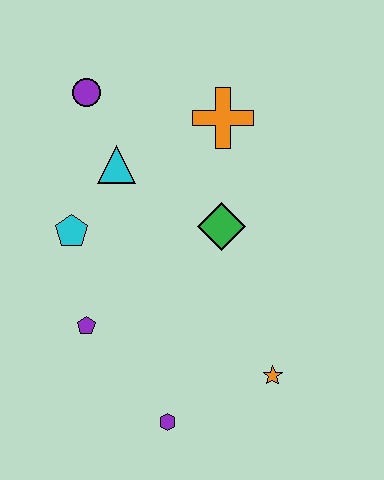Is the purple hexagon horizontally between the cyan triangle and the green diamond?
Yes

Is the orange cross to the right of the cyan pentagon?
Yes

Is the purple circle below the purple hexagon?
No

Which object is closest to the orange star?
The purple hexagon is closest to the orange star.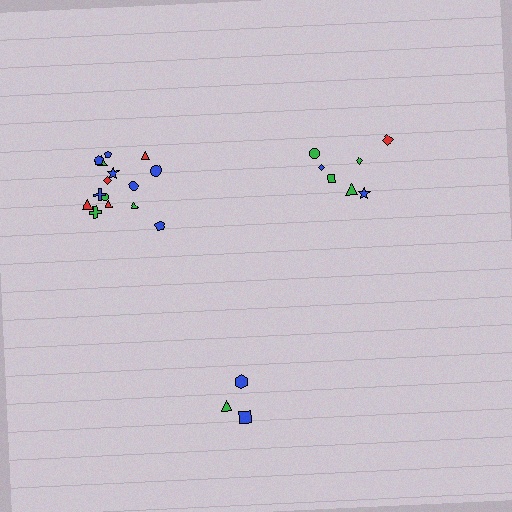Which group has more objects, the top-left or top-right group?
The top-left group.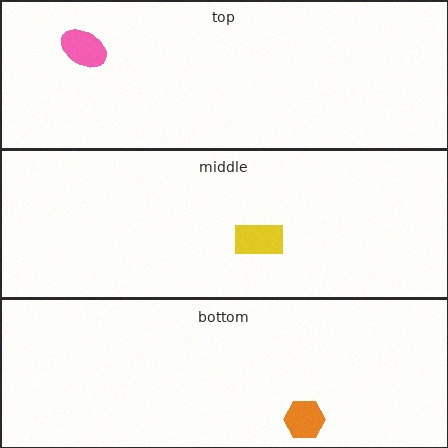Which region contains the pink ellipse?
The top region.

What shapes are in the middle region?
The yellow rectangle.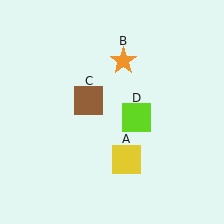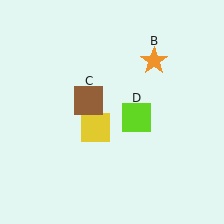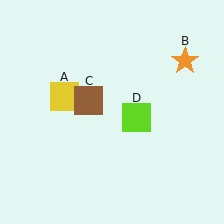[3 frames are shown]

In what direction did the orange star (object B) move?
The orange star (object B) moved right.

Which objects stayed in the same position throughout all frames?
Brown square (object C) and lime square (object D) remained stationary.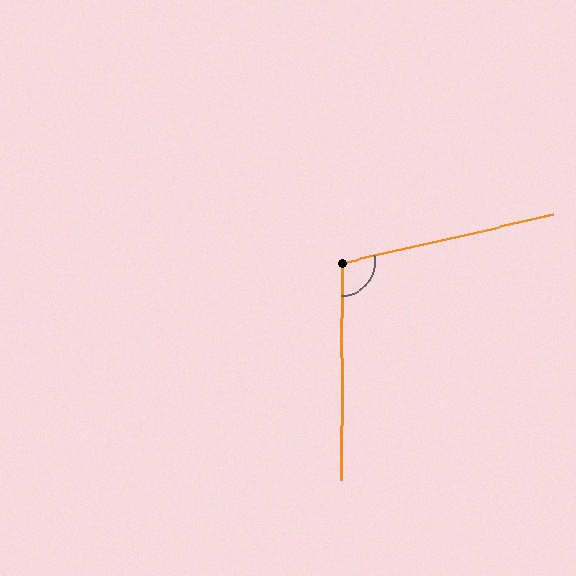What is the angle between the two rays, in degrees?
Approximately 103 degrees.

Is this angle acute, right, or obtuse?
It is obtuse.